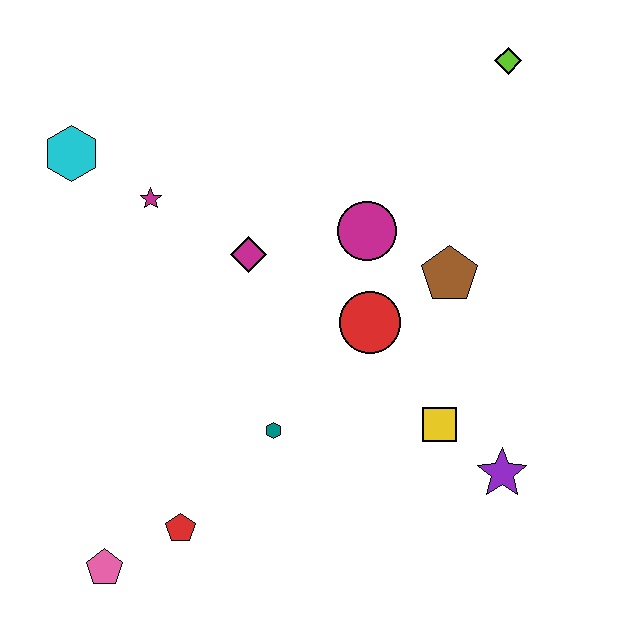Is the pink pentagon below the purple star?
Yes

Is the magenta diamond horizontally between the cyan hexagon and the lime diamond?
Yes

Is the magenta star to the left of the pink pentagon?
No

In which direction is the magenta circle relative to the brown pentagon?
The magenta circle is to the left of the brown pentagon.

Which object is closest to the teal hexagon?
The red pentagon is closest to the teal hexagon.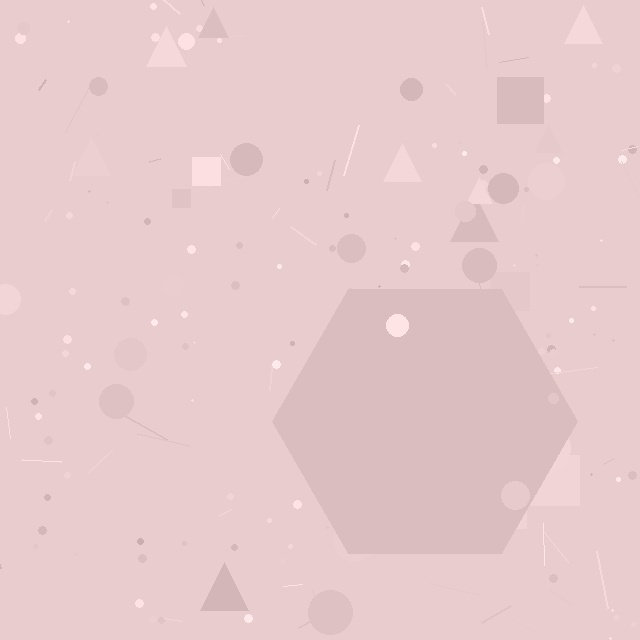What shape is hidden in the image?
A hexagon is hidden in the image.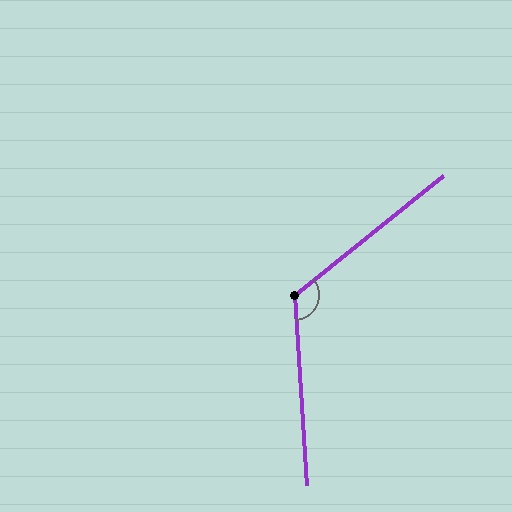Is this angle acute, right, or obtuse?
It is obtuse.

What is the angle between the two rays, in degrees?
Approximately 125 degrees.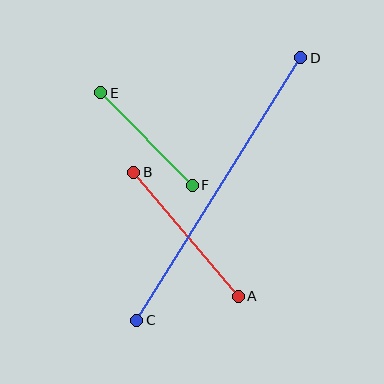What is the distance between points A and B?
The distance is approximately 163 pixels.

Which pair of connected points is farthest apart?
Points C and D are farthest apart.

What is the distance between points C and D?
The distance is approximately 309 pixels.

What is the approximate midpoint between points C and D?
The midpoint is at approximately (219, 189) pixels.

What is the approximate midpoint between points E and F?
The midpoint is at approximately (147, 139) pixels.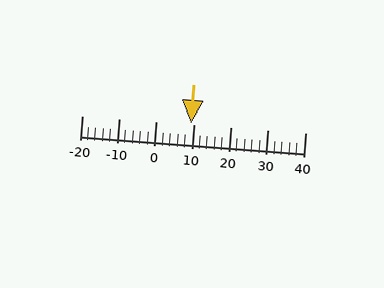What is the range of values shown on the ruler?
The ruler shows values from -20 to 40.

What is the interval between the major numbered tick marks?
The major tick marks are spaced 10 units apart.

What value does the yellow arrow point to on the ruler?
The yellow arrow points to approximately 9.